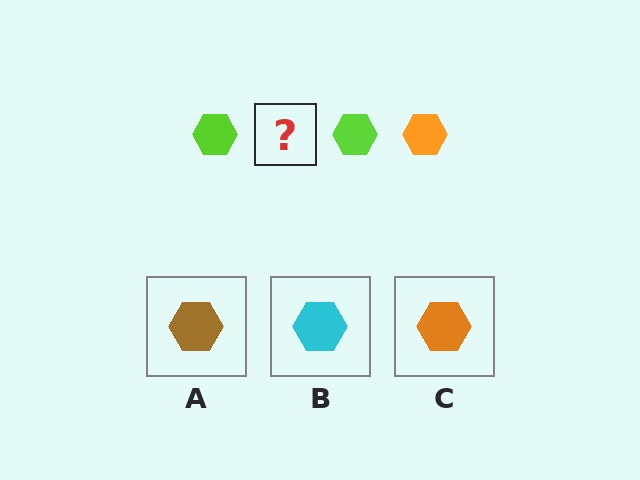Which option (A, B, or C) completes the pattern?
C.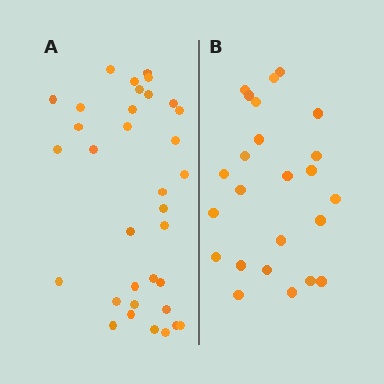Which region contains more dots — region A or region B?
Region A (the left region) has more dots.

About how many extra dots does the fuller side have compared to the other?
Region A has roughly 10 or so more dots than region B.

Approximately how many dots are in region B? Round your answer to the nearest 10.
About 20 dots. (The exact count is 24, which rounds to 20.)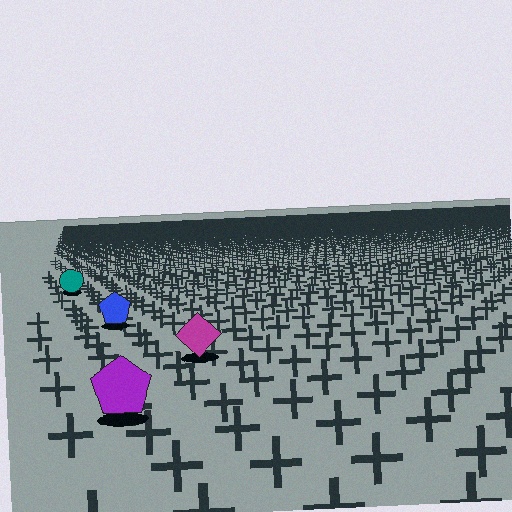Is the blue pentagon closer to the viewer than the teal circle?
Yes. The blue pentagon is closer — you can tell from the texture gradient: the ground texture is coarser near it.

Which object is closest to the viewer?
The purple pentagon is closest. The texture marks near it are larger and more spread out.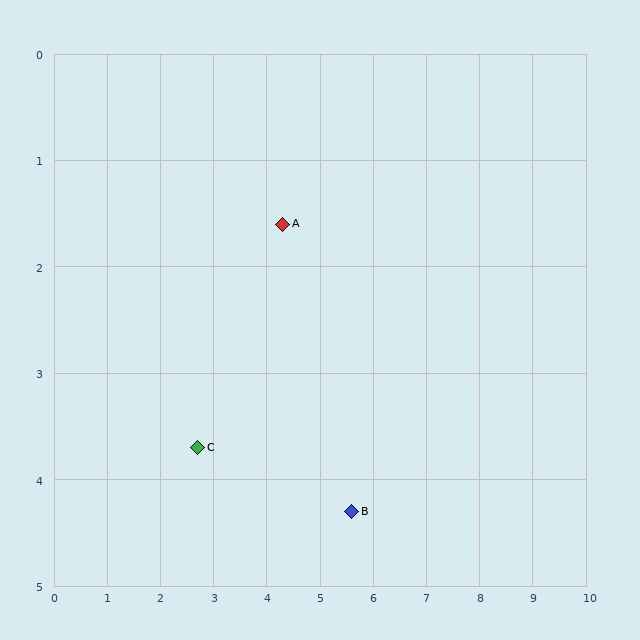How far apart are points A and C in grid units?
Points A and C are about 2.6 grid units apart.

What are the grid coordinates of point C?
Point C is at approximately (2.7, 3.7).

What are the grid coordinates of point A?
Point A is at approximately (4.3, 1.6).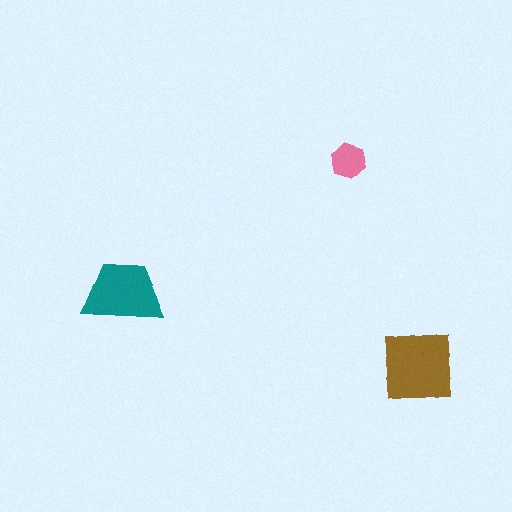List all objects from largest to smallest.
The brown square, the teal trapezoid, the pink hexagon.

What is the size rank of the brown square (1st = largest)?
1st.